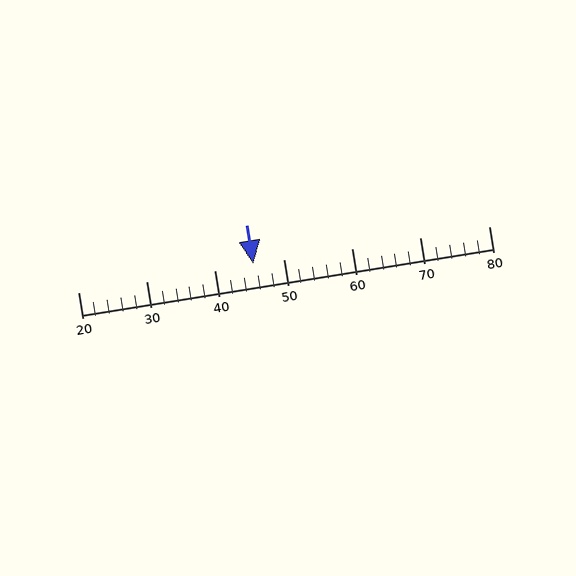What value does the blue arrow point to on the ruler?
The blue arrow points to approximately 46.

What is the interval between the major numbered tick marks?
The major tick marks are spaced 10 units apart.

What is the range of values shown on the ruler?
The ruler shows values from 20 to 80.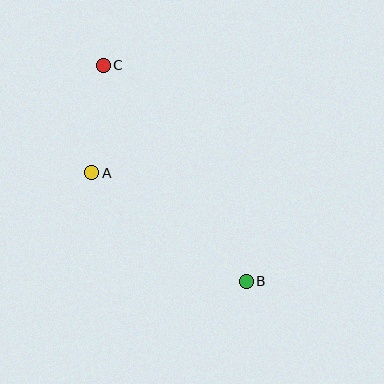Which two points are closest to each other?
Points A and C are closest to each other.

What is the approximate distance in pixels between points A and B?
The distance between A and B is approximately 189 pixels.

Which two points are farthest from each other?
Points B and C are farthest from each other.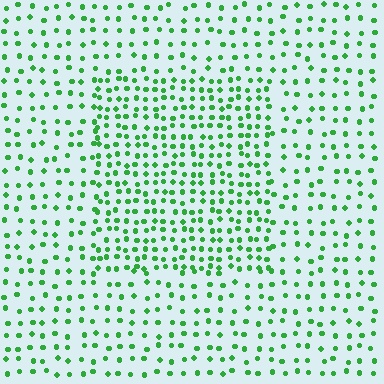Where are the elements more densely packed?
The elements are more densely packed inside the rectangle boundary.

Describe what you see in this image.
The image contains small green elements arranged at two different densities. A rectangle-shaped region is visible where the elements are more densely packed than the surrounding area.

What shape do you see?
I see a rectangle.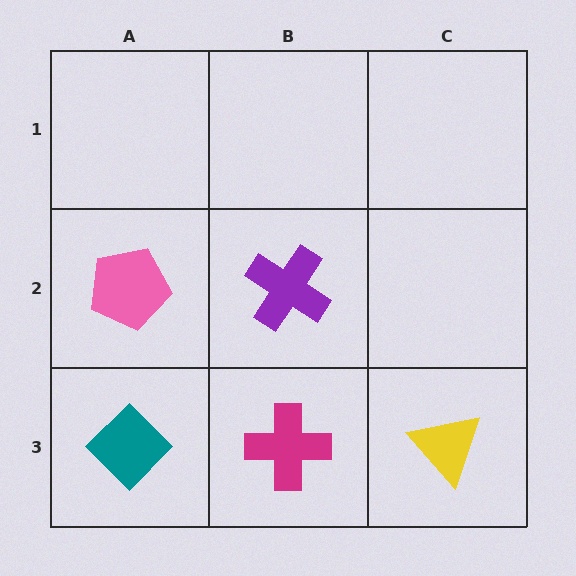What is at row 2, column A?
A pink pentagon.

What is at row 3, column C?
A yellow triangle.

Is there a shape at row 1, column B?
No, that cell is empty.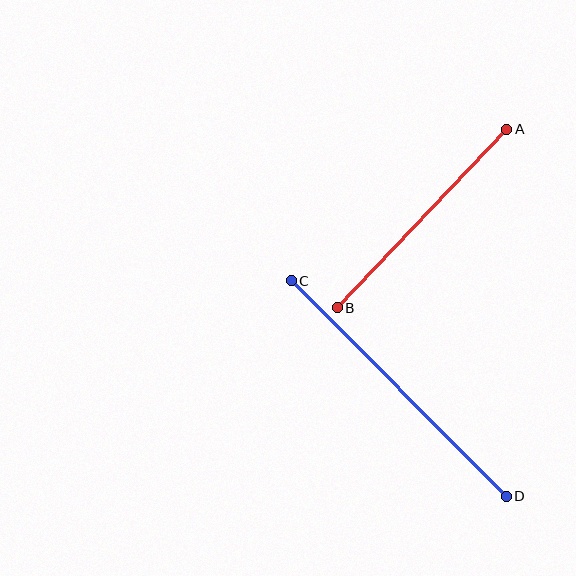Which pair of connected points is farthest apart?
Points C and D are farthest apart.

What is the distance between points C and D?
The distance is approximately 304 pixels.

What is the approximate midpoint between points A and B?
The midpoint is at approximately (422, 219) pixels.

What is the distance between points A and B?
The distance is approximately 246 pixels.